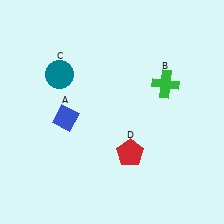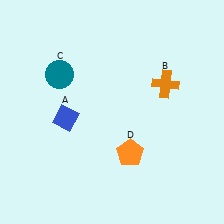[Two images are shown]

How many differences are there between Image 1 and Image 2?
There are 2 differences between the two images.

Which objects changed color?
B changed from green to orange. D changed from red to orange.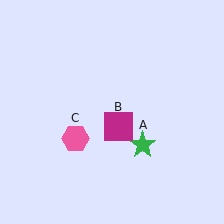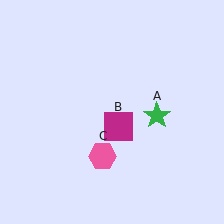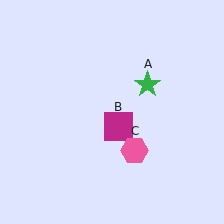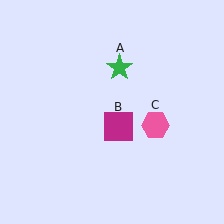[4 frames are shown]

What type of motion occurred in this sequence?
The green star (object A), pink hexagon (object C) rotated counterclockwise around the center of the scene.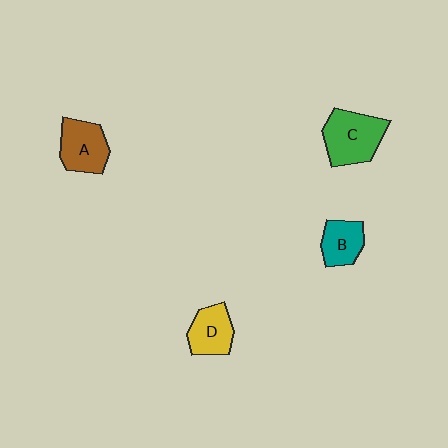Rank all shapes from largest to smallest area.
From largest to smallest: C (green), A (brown), D (yellow), B (teal).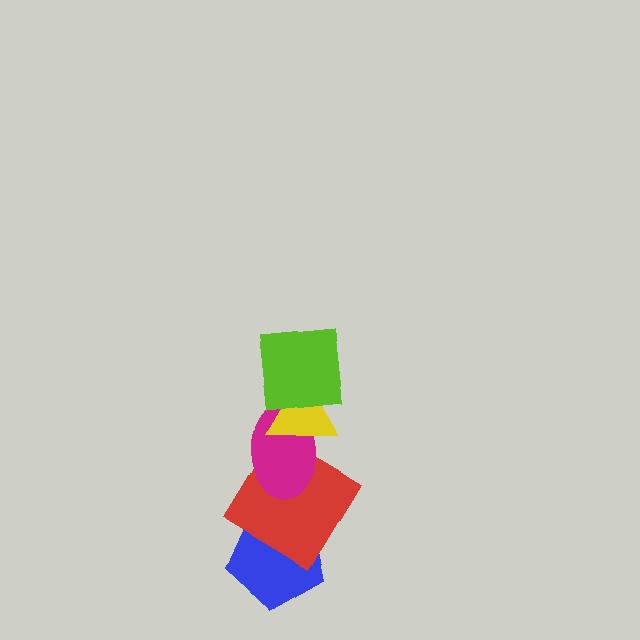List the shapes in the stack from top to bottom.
From top to bottom: the lime square, the yellow triangle, the magenta ellipse, the red diamond, the blue pentagon.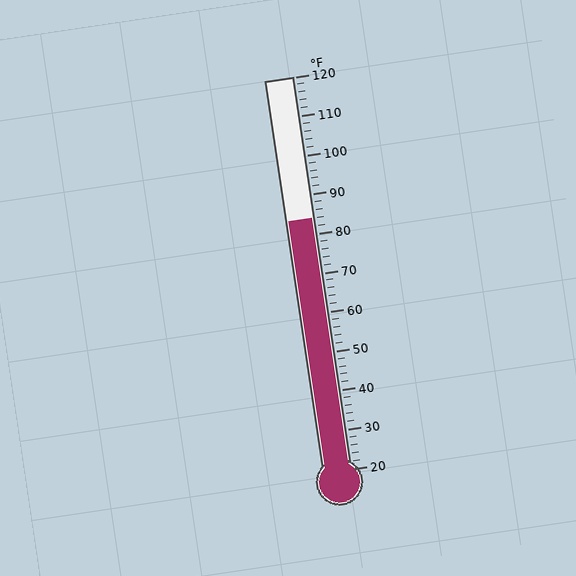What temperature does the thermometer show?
The thermometer shows approximately 84°F.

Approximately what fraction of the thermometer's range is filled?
The thermometer is filled to approximately 65% of its range.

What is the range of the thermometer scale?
The thermometer scale ranges from 20°F to 120°F.